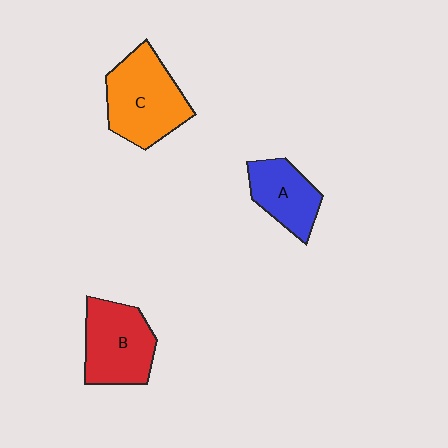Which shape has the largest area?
Shape C (orange).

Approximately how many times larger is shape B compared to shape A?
Approximately 1.3 times.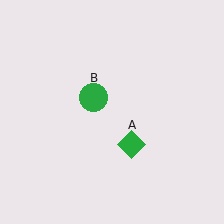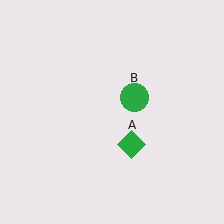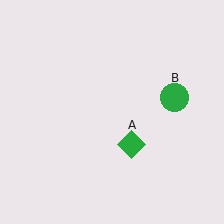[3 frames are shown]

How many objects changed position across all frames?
1 object changed position: green circle (object B).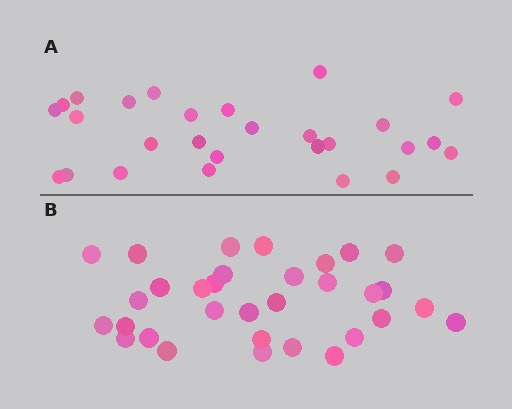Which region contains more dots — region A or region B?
Region B (the bottom region) has more dots.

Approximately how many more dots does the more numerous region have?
Region B has about 5 more dots than region A.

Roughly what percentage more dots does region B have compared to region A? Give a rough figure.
About 20% more.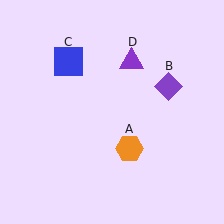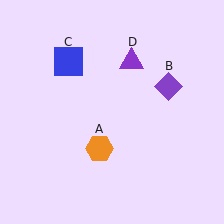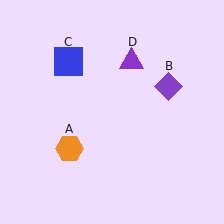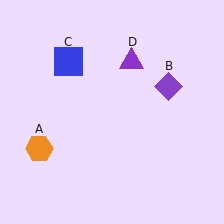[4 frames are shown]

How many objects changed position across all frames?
1 object changed position: orange hexagon (object A).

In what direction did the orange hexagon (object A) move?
The orange hexagon (object A) moved left.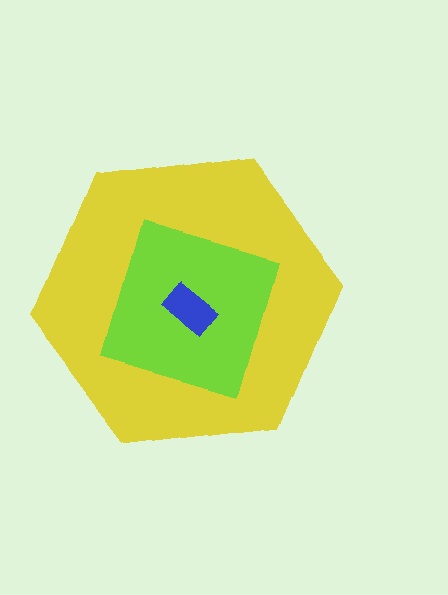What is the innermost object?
The blue rectangle.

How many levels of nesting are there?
3.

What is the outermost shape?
The yellow hexagon.